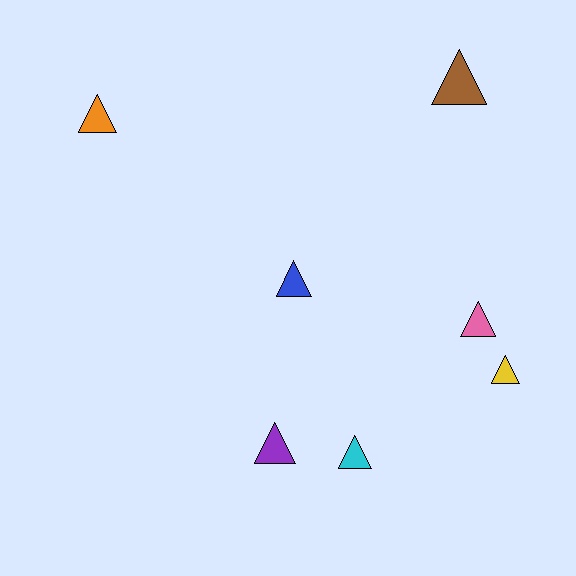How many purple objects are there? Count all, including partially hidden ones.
There is 1 purple object.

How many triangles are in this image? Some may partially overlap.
There are 7 triangles.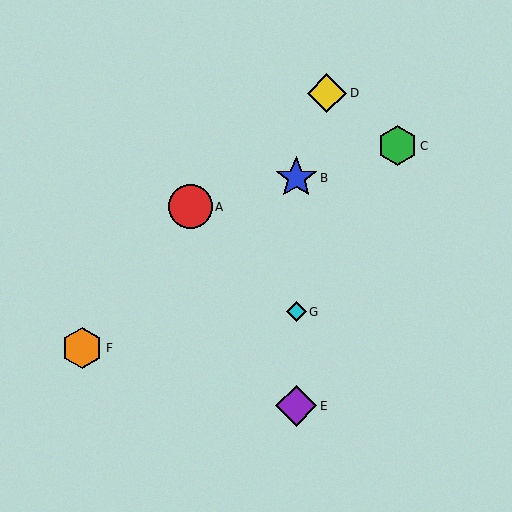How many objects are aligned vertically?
3 objects (B, E, G) are aligned vertically.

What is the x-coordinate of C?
Object C is at x≈398.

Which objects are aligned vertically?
Objects B, E, G are aligned vertically.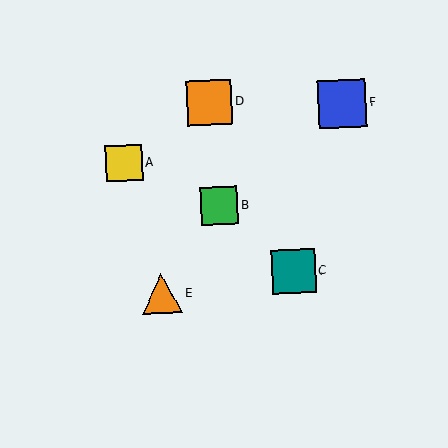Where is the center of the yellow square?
The center of the yellow square is at (124, 163).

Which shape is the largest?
The blue square (labeled F) is the largest.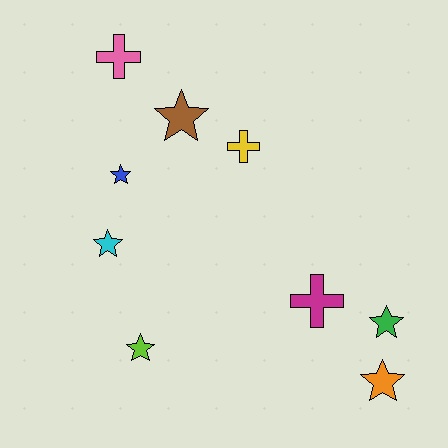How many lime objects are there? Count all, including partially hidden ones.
There is 1 lime object.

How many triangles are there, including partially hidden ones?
There are no triangles.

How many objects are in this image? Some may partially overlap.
There are 9 objects.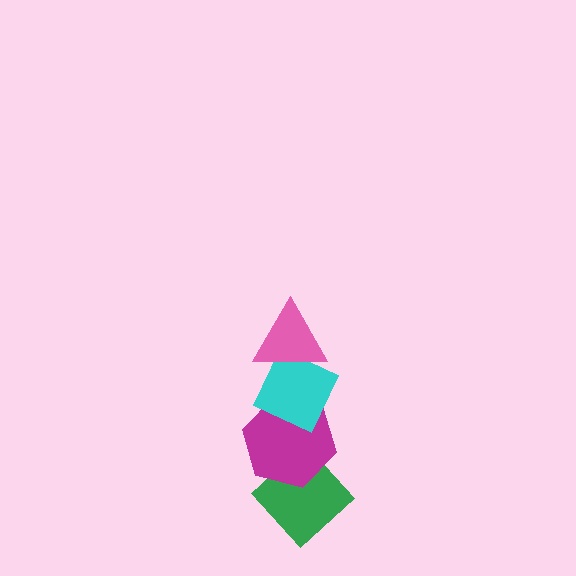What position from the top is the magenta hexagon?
The magenta hexagon is 3rd from the top.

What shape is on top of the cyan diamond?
The pink triangle is on top of the cyan diamond.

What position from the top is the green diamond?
The green diamond is 4th from the top.